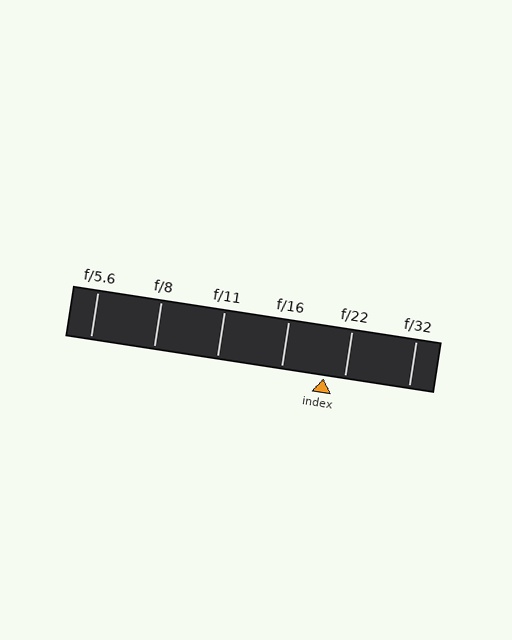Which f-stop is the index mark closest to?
The index mark is closest to f/22.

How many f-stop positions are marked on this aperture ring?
There are 6 f-stop positions marked.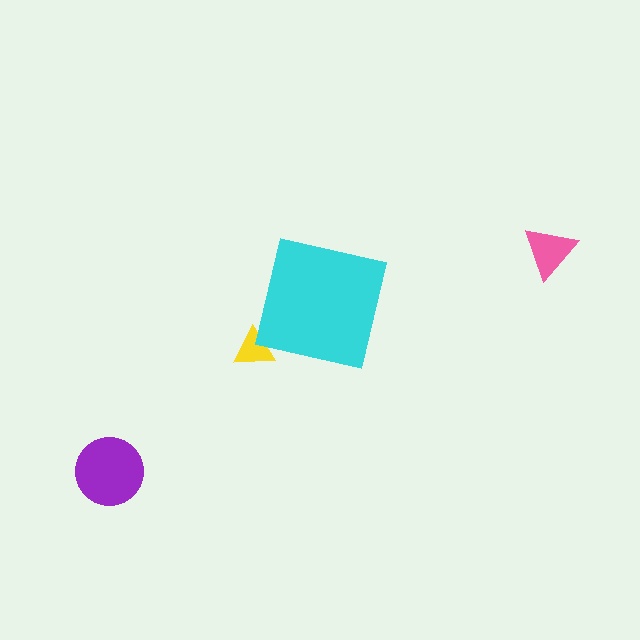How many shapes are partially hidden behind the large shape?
1 shape is partially hidden.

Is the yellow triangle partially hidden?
Yes, the yellow triangle is partially hidden behind the cyan square.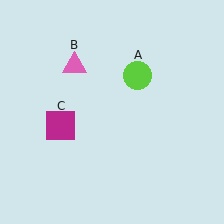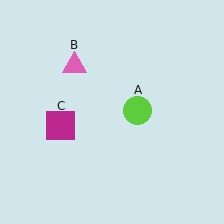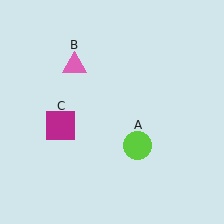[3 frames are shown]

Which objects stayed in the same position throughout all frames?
Pink triangle (object B) and magenta square (object C) remained stationary.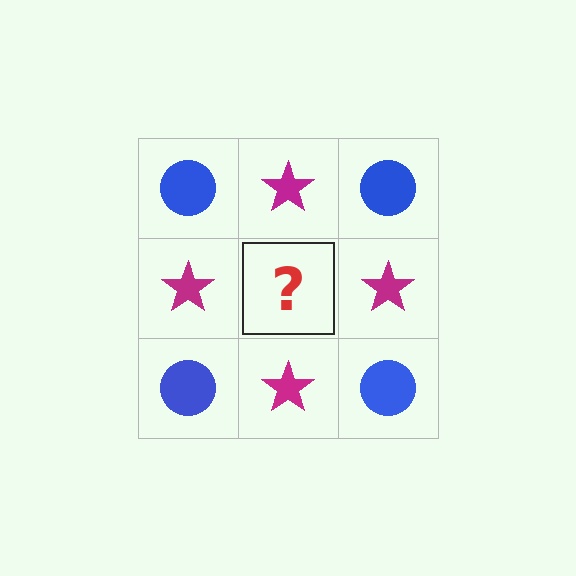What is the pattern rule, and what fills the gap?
The rule is that it alternates blue circle and magenta star in a checkerboard pattern. The gap should be filled with a blue circle.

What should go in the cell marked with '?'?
The missing cell should contain a blue circle.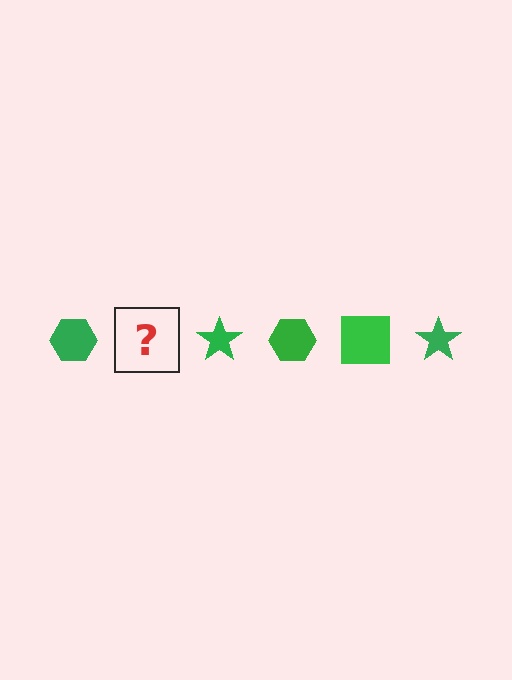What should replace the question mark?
The question mark should be replaced with a green square.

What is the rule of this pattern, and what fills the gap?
The rule is that the pattern cycles through hexagon, square, star shapes in green. The gap should be filled with a green square.